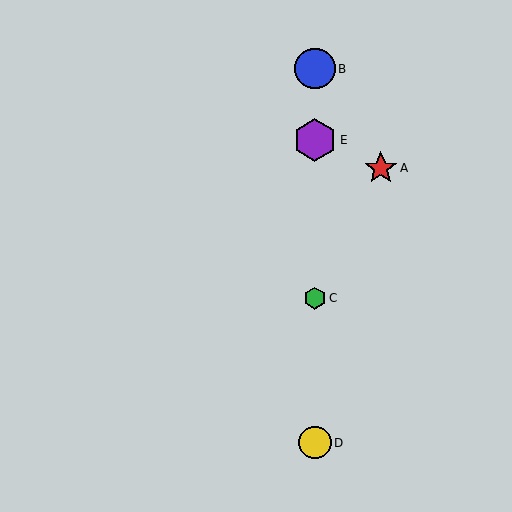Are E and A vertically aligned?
No, E is at x≈315 and A is at x≈381.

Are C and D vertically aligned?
Yes, both are at x≈315.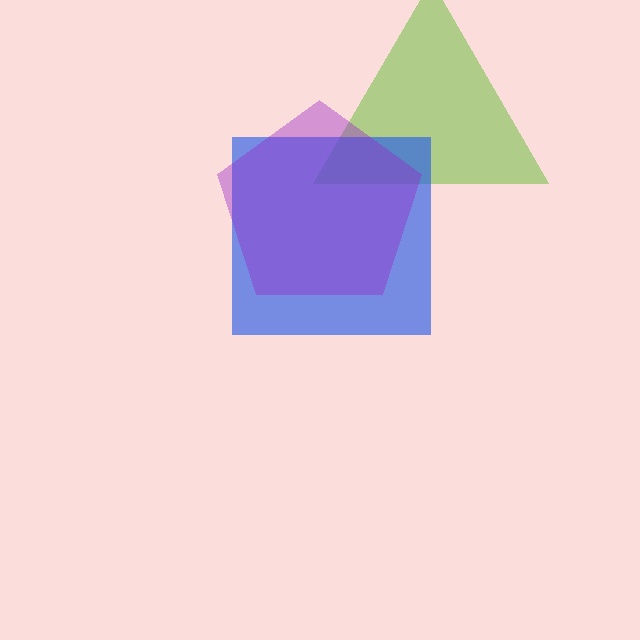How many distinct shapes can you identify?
There are 3 distinct shapes: a lime triangle, a blue square, a purple pentagon.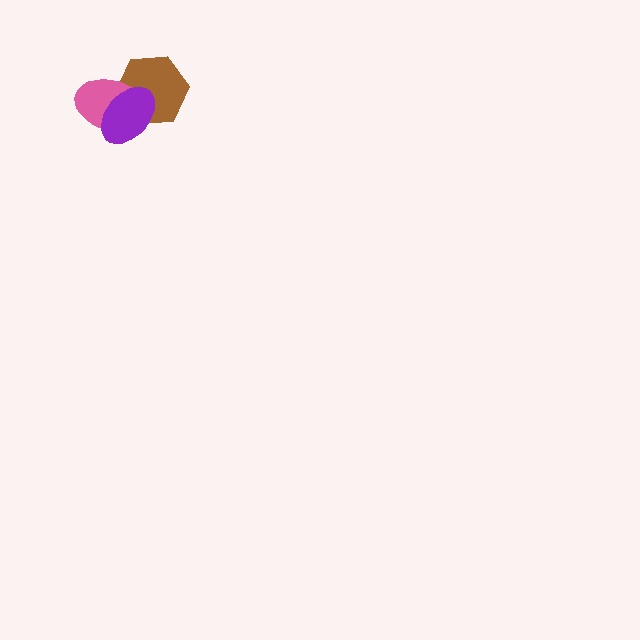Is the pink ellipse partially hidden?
Yes, it is partially covered by another shape.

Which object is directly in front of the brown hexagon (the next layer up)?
The pink ellipse is directly in front of the brown hexagon.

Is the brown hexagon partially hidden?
Yes, it is partially covered by another shape.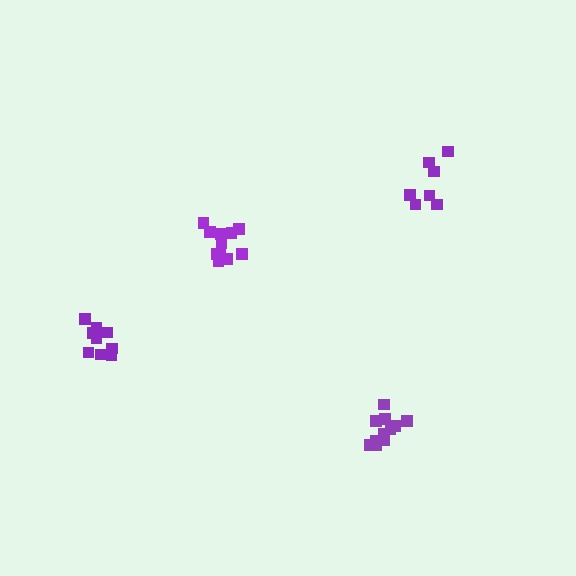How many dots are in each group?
Group 1: 12 dots, Group 2: 7 dots, Group 3: 11 dots, Group 4: 10 dots (40 total).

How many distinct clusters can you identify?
There are 4 distinct clusters.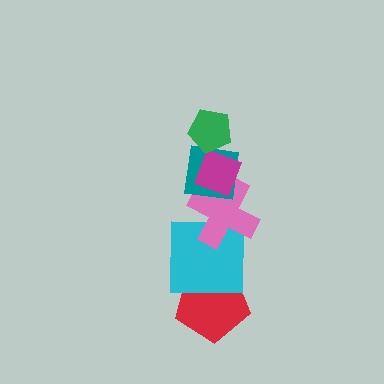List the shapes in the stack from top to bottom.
From top to bottom: the green pentagon, the magenta diamond, the teal square, the pink cross, the cyan square, the red pentagon.